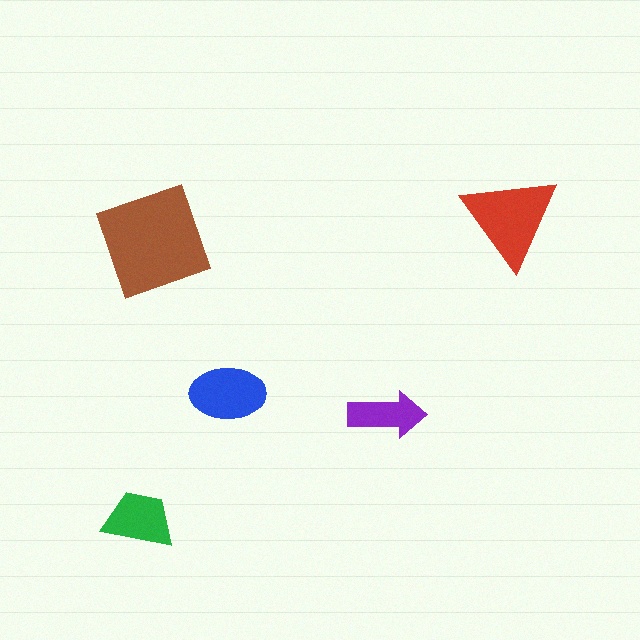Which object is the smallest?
The purple arrow.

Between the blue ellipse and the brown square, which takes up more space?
The brown square.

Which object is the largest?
The brown square.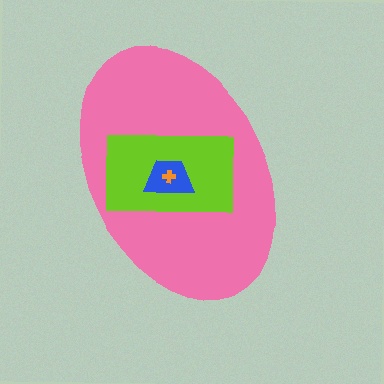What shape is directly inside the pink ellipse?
The lime rectangle.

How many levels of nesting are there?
4.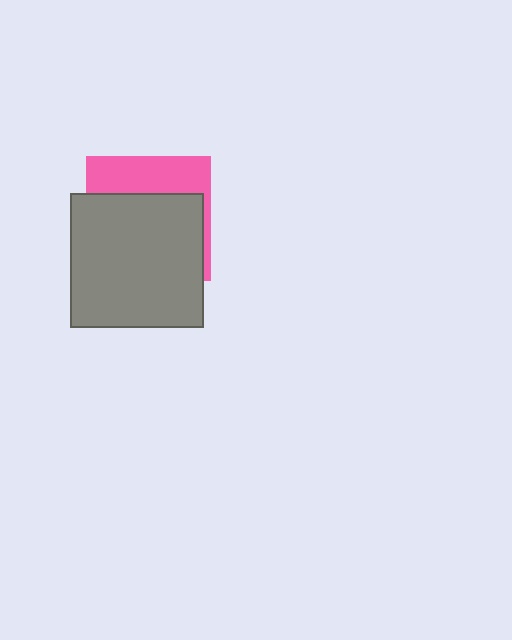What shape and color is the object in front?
The object in front is a gray square.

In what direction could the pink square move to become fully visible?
The pink square could move up. That would shift it out from behind the gray square entirely.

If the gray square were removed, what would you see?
You would see the complete pink square.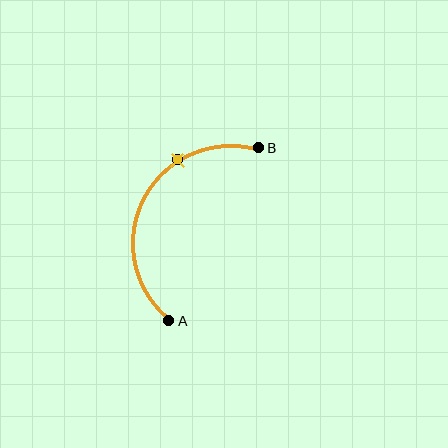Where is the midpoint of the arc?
The arc midpoint is the point on the curve farthest from the straight line joining A and B. It sits to the left of that line.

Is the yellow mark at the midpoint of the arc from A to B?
No. The yellow mark lies on the arc but is closer to endpoint B. The arc midpoint would be at the point on the curve equidistant along the arc from both A and B.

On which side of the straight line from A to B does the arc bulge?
The arc bulges to the left of the straight line connecting A and B.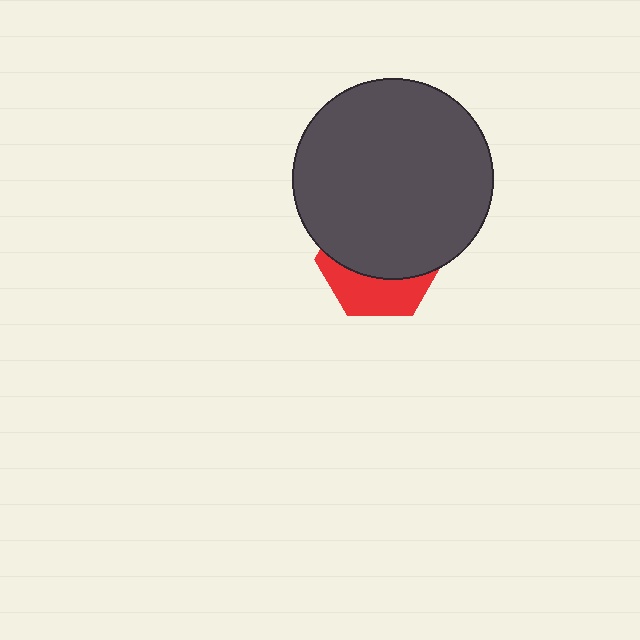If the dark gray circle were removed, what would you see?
You would see the complete red hexagon.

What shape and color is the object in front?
The object in front is a dark gray circle.